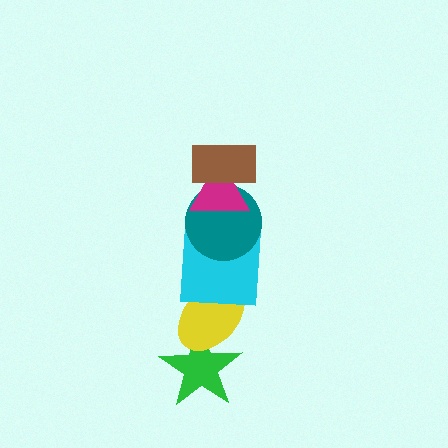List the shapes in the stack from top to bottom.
From top to bottom: the brown rectangle, the magenta triangle, the teal circle, the cyan square, the yellow ellipse, the green star.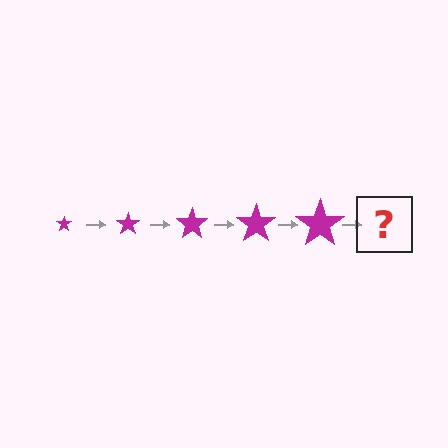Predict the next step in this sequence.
The next step is a magenta star, larger than the previous one.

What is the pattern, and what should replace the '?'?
The pattern is that the star gets progressively larger each step. The '?' should be a magenta star, larger than the previous one.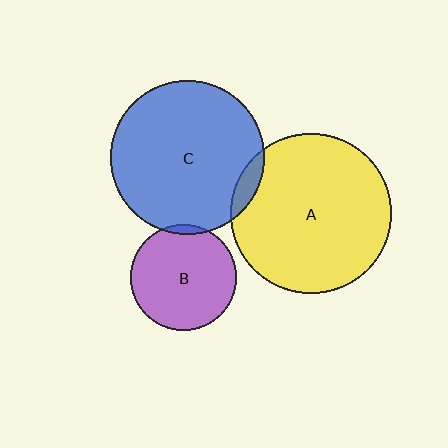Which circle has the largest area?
Circle A (yellow).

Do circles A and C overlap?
Yes.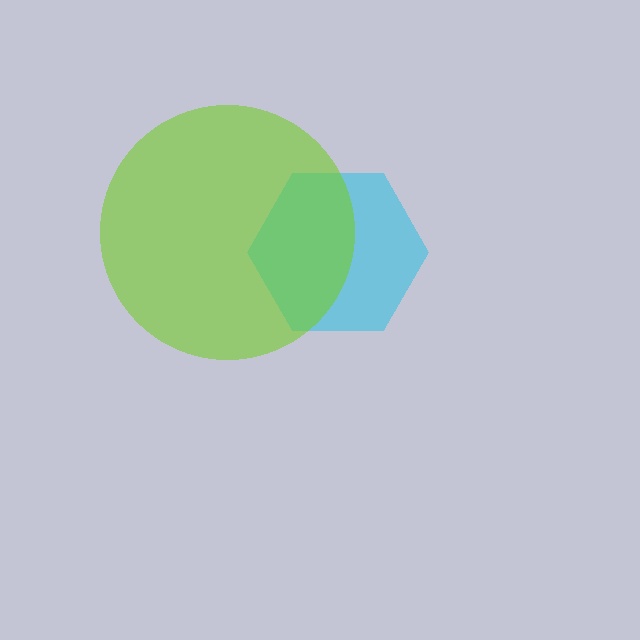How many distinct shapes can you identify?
There are 2 distinct shapes: a cyan hexagon, a lime circle.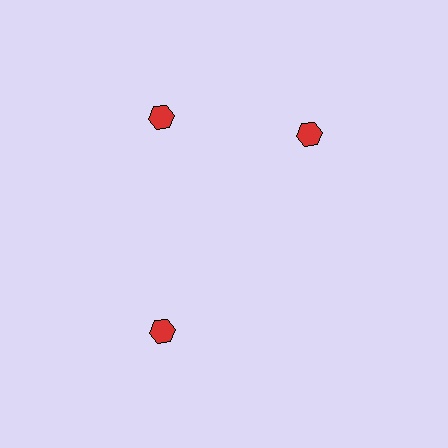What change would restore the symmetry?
The symmetry would be restored by rotating it back into even spacing with its neighbors so that all 3 hexagons sit at equal angles and equal distance from the center.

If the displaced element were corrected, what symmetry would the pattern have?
It would have 3-fold rotational symmetry — the pattern would map onto itself every 120 degrees.